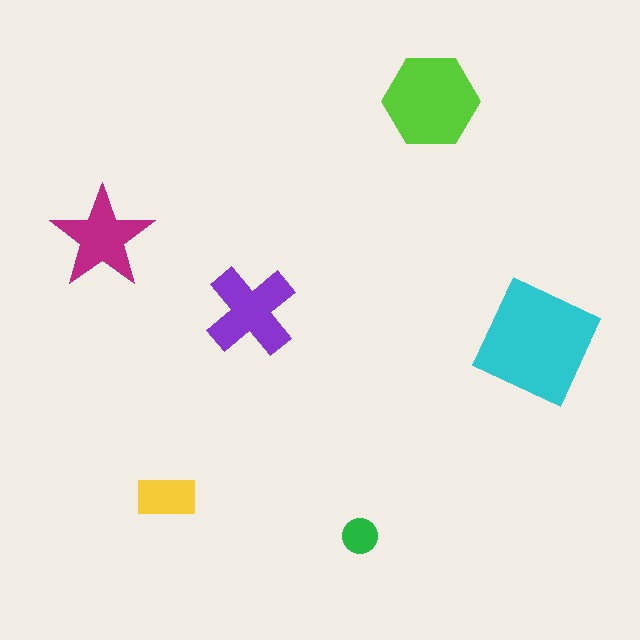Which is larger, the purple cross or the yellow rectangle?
The purple cross.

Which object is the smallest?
The green circle.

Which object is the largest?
The cyan square.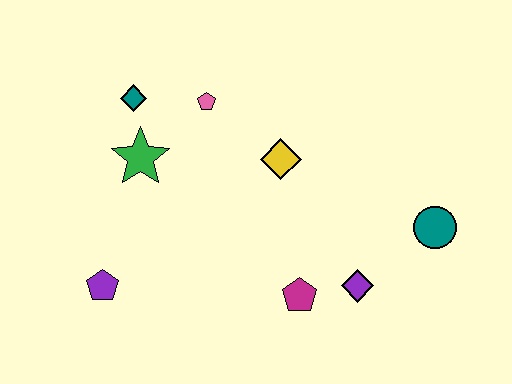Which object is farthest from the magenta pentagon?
The teal diamond is farthest from the magenta pentagon.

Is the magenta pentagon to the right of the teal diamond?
Yes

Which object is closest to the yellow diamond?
The pink pentagon is closest to the yellow diamond.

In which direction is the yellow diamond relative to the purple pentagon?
The yellow diamond is to the right of the purple pentagon.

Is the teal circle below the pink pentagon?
Yes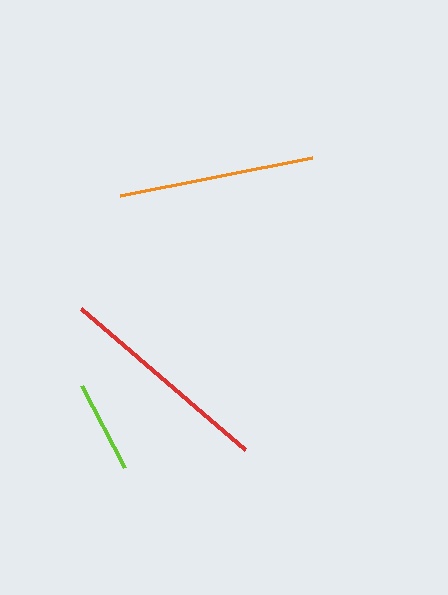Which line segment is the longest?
The red line is the longest at approximately 216 pixels.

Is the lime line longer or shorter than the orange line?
The orange line is longer than the lime line.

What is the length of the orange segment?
The orange segment is approximately 196 pixels long.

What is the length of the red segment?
The red segment is approximately 216 pixels long.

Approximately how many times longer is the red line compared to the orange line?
The red line is approximately 1.1 times the length of the orange line.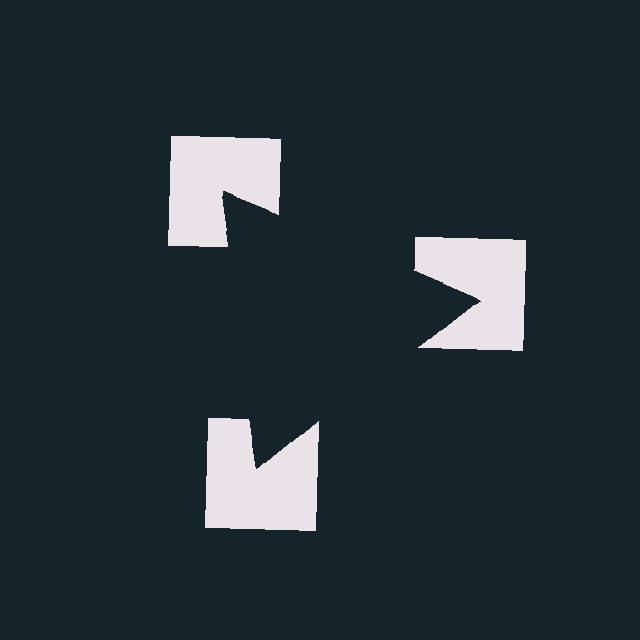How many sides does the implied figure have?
3 sides.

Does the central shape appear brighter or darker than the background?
It typically appears slightly darker than the background, even though no actual brightness change is drawn.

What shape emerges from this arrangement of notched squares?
An illusory triangle — its edges are inferred from the aligned wedge cuts in the notched squares, not physically drawn.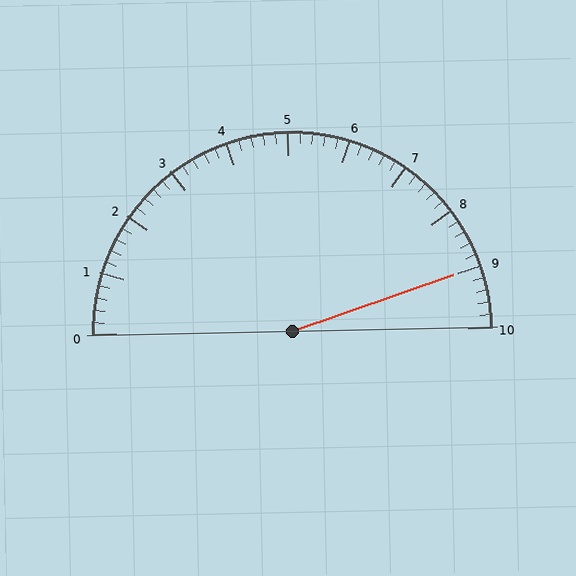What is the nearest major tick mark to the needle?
The nearest major tick mark is 9.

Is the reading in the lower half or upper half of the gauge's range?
The reading is in the upper half of the range (0 to 10).